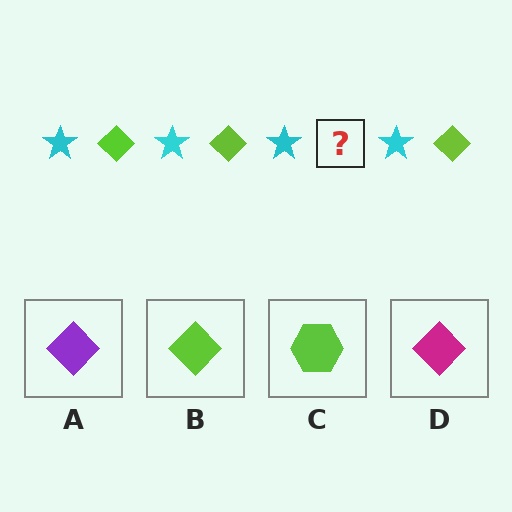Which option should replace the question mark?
Option B.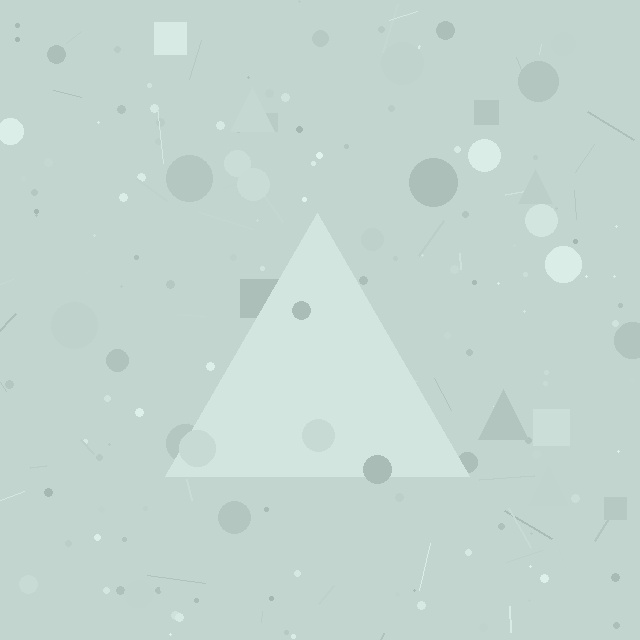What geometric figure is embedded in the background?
A triangle is embedded in the background.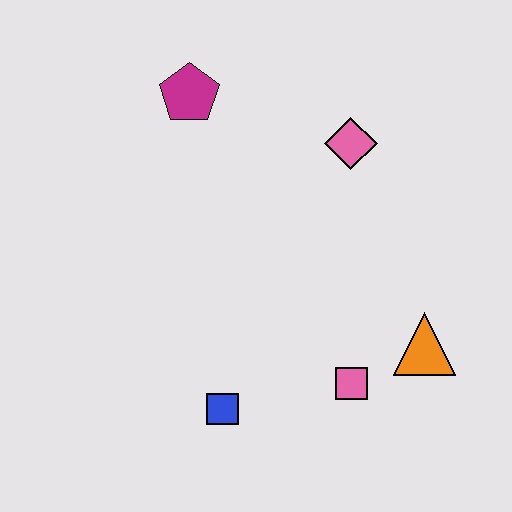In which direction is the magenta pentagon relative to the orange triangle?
The magenta pentagon is above the orange triangle.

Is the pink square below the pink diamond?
Yes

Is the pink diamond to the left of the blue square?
No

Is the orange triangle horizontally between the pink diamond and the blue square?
No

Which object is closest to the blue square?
The pink square is closest to the blue square.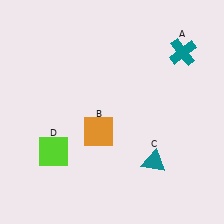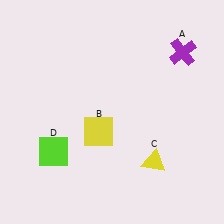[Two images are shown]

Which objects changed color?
A changed from teal to purple. B changed from orange to yellow. C changed from teal to yellow.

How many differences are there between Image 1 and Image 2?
There are 3 differences between the two images.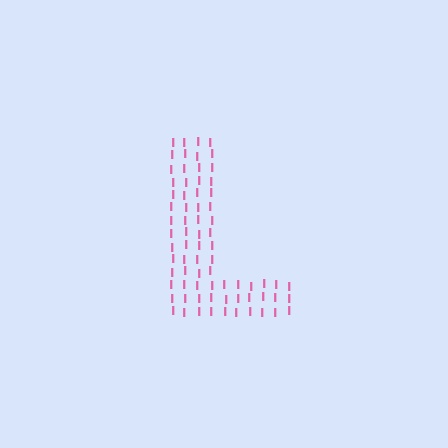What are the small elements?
The small elements are letter I's.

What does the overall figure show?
The overall figure shows the letter L.